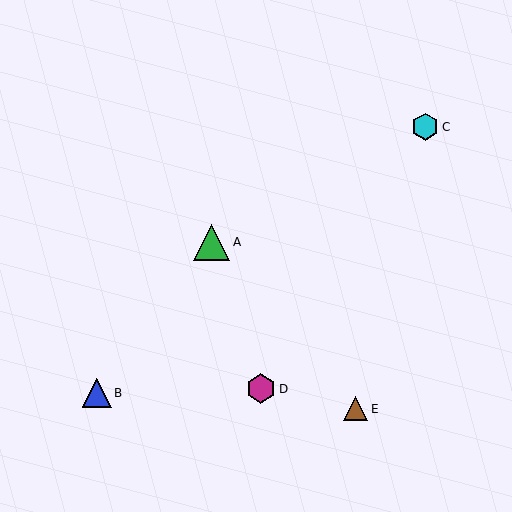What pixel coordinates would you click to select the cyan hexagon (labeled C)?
Click at (425, 127) to select the cyan hexagon C.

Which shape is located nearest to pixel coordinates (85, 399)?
The blue triangle (labeled B) at (97, 393) is nearest to that location.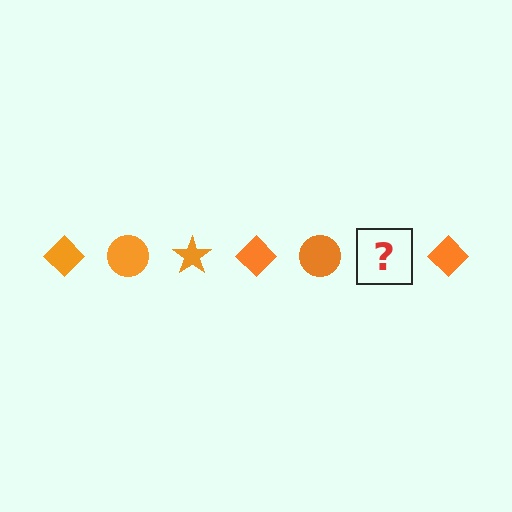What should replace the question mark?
The question mark should be replaced with an orange star.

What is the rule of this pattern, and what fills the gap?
The rule is that the pattern cycles through diamond, circle, star shapes in orange. The gap should be filled with an orange star.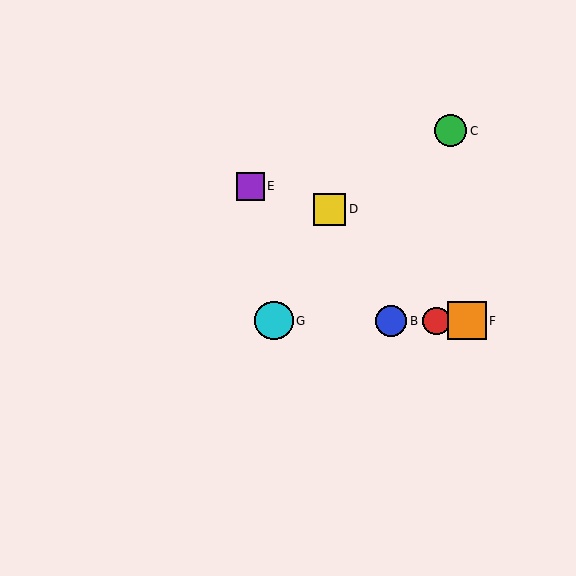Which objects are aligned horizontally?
Objects A, B, F, G are aligned horizontally.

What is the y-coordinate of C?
Object C is at y≈131.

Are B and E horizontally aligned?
No, B is at y≈321 and E is at y≈186.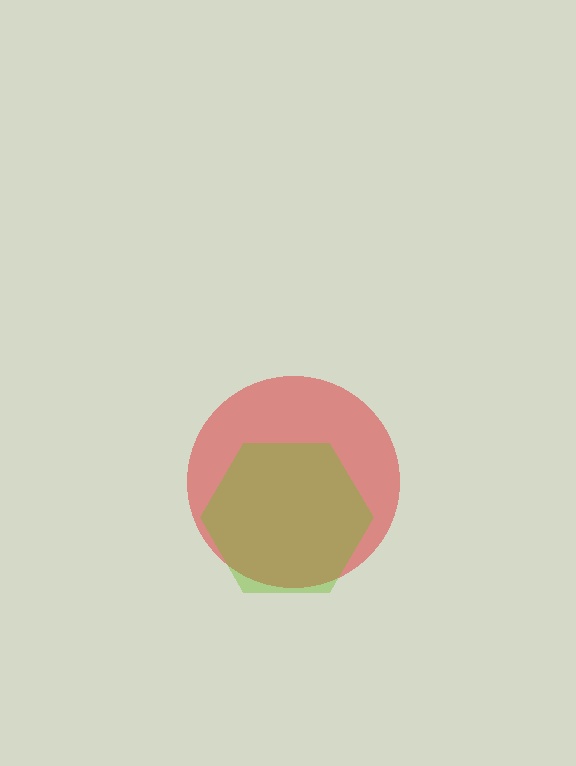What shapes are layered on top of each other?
The layered shapes are: a red circle, a lime hexagon.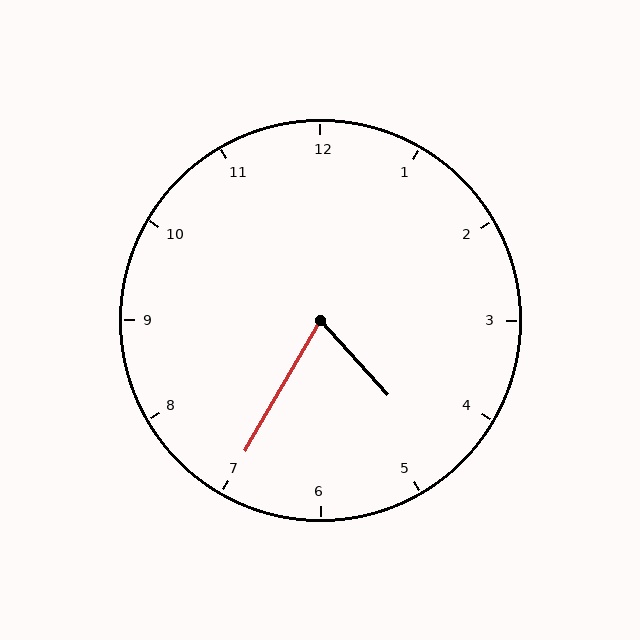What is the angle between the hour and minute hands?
Approximately 72 degrees.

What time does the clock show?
4:35.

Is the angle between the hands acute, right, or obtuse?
It is acute.